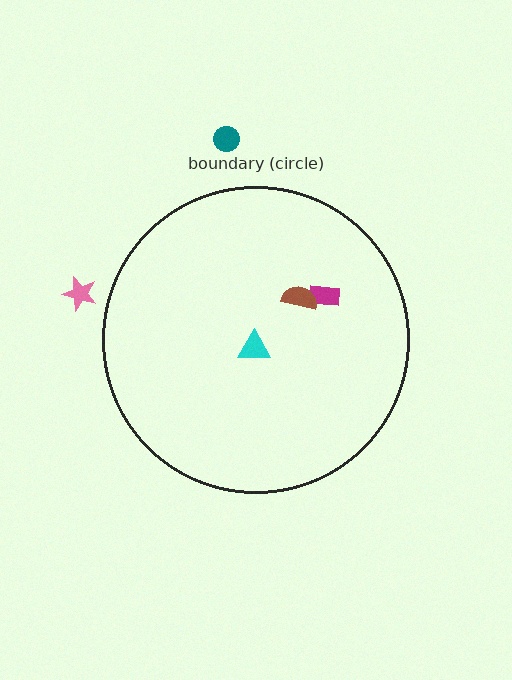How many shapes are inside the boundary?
3 inside, 2 outside.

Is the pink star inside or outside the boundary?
Outside.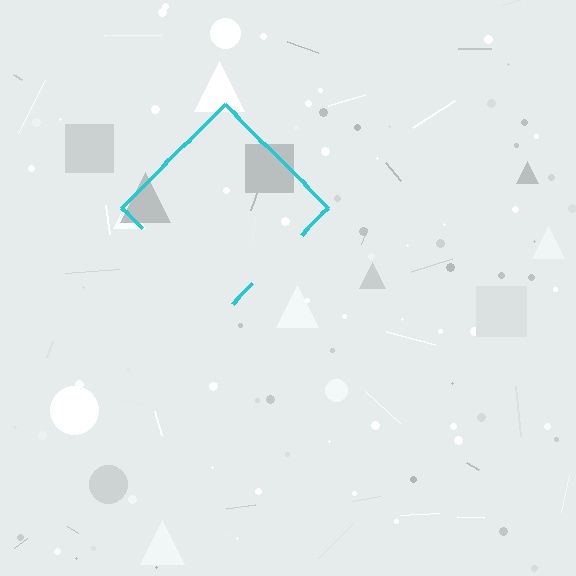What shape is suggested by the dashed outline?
The dashed outline suggests a diamond.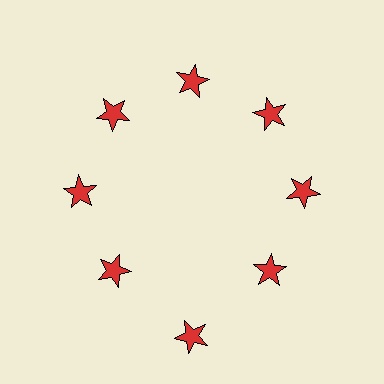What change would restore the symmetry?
The symmetry would be restored by moving it inward, back onto the ring so that all 8 stars sit at equal angles and equal distance from the center.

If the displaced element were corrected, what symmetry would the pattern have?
It would have 8-fold rotational symmetry — the pattern would map onto itself every 45 degrees.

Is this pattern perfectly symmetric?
No. The 8 red stars are arranged in a ring, but one element near the 6 o'clock position is pushed outward from the center, breaking the 8-fold rotational symmetry.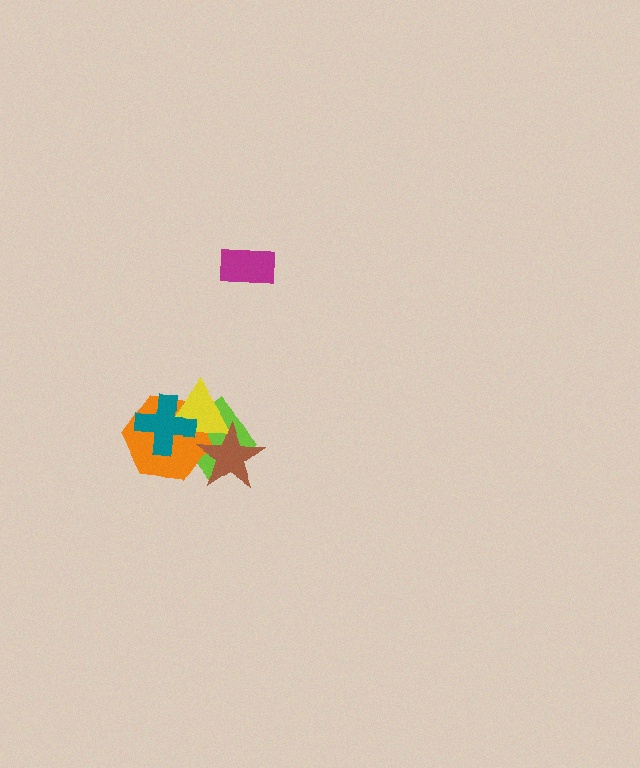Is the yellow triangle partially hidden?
Yes, it is partially covered by another shape.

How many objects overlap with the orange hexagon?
4 objects overlap with the orange hexagon.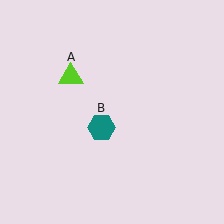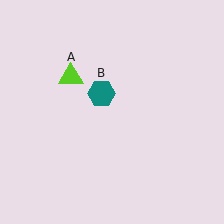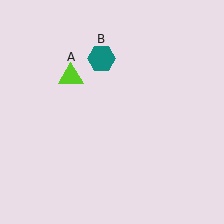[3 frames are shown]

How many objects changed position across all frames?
1 object changed position: teal hexagon (object B).